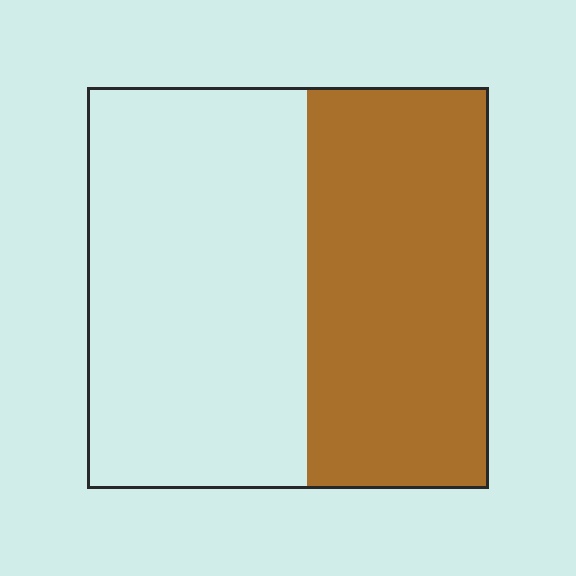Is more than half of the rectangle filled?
No.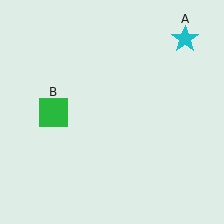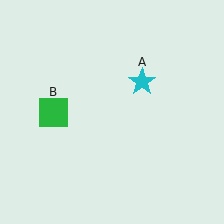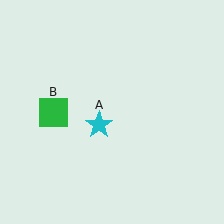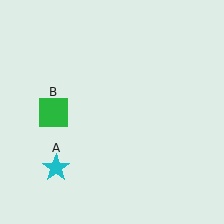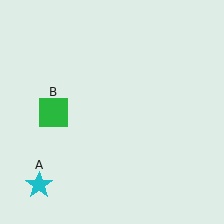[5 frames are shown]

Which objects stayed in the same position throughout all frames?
Green square (object B) remained stationary.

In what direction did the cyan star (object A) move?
The cyan star (object A) moved down and to the left.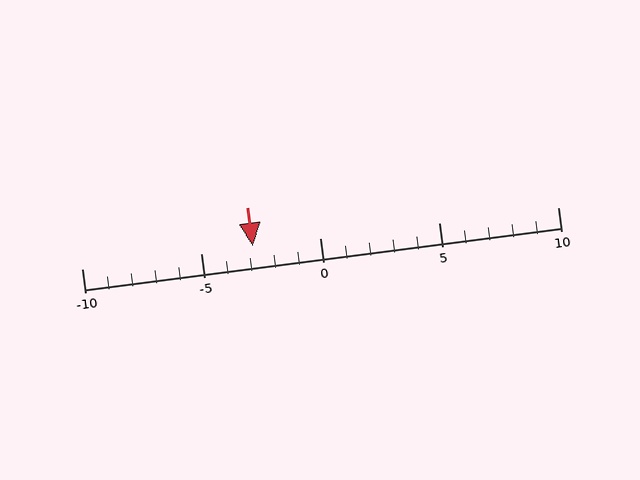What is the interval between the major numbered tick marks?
The major tick marks are spaced 5 units apart.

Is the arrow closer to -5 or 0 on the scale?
The arrow is closer to -5.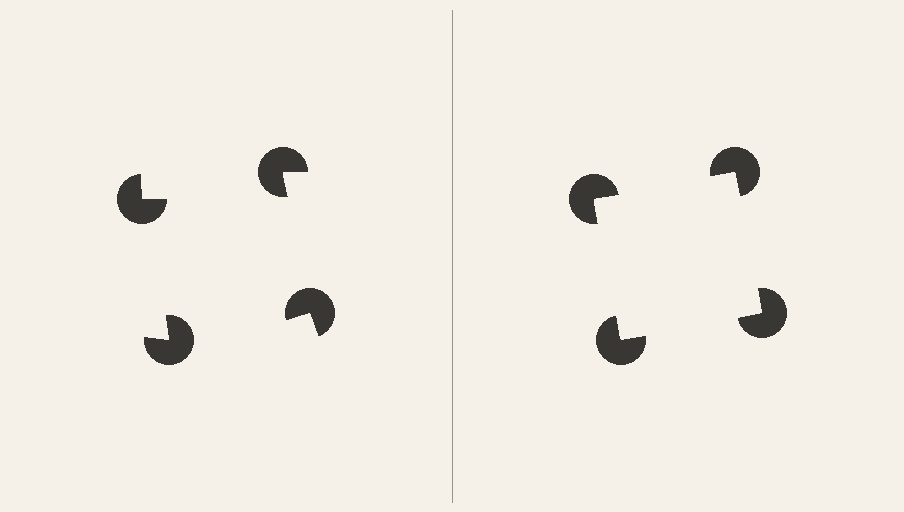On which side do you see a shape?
An illusory square appears on the right side. On the left side the wedge cuts are rotated, so no coherent shape forms.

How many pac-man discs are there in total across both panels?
8 — 4 on each side.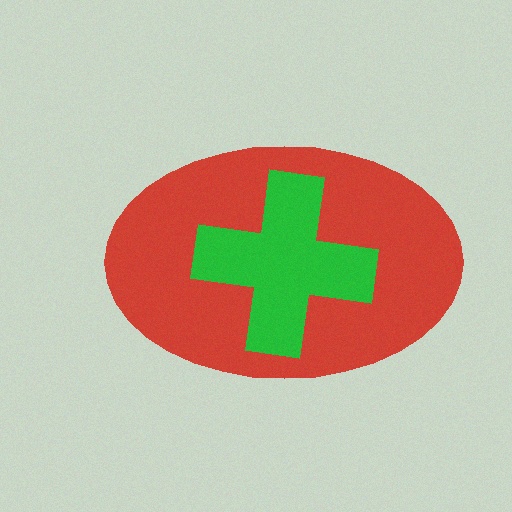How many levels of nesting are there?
2.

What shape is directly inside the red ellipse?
The green cross.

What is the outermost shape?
The red ellipse.